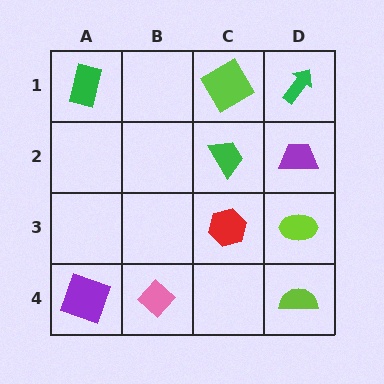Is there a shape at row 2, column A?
No, that cell is empty.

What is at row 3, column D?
A lime ellipse.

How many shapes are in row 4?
3 shapes.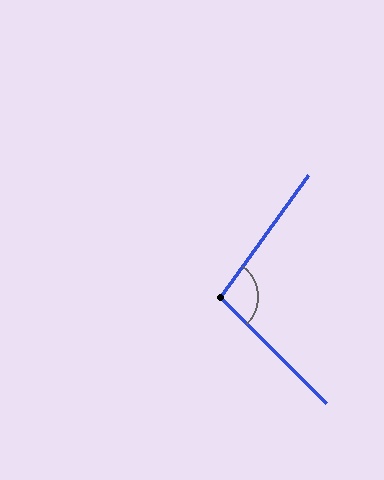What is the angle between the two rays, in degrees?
Approximately 99 degrees.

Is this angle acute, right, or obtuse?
It is obtuse.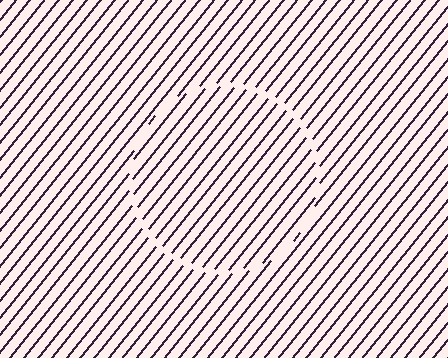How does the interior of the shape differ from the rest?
The interior of the shape contains the same grating, shifted by half a period — the contour is defined by the phase discontinuity where line-ends from the inner and outer gratings abut.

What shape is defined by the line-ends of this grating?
An illusory circle. The interior of the shape contains the same grating, shifted by half a period — the contour is defined by the phase discontinuity where line-ends from the inner and outer gratings abut.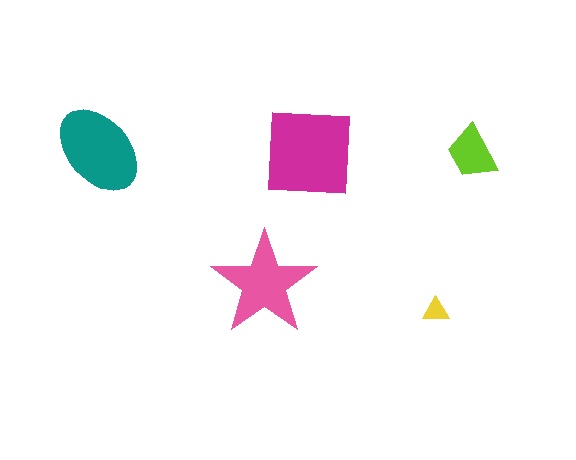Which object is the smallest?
The yellow triangle.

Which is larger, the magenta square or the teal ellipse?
The magenta square.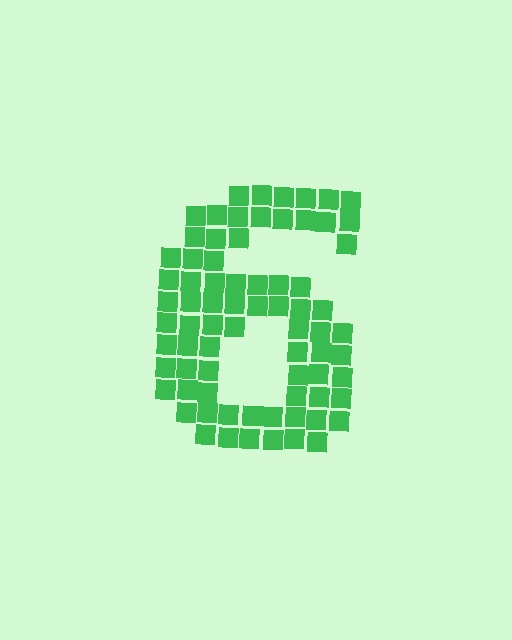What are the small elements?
The small elements are squares.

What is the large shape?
The large shape is the digit 6.